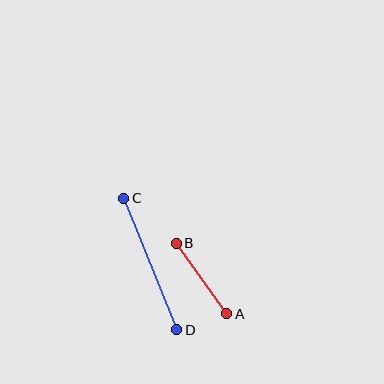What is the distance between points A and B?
The distance is approximately 87 pixels.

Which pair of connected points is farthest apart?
Points C and D are farthest apart.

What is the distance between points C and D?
The distance is approximately 142 pixels.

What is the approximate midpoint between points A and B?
The midpoint is at approximately (202, 279) pixels.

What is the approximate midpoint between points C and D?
The midpoint is at approximately (150, 264) pixels.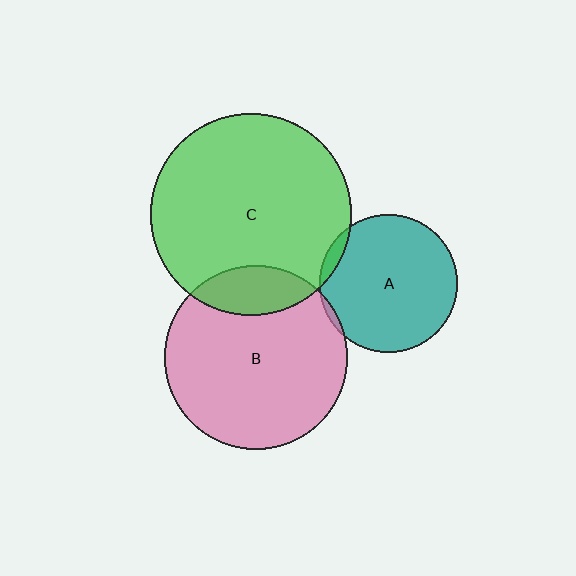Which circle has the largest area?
Circle C (green).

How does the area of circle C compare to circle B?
Approximately 1.2 times.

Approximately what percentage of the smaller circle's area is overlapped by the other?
Approximately 5%.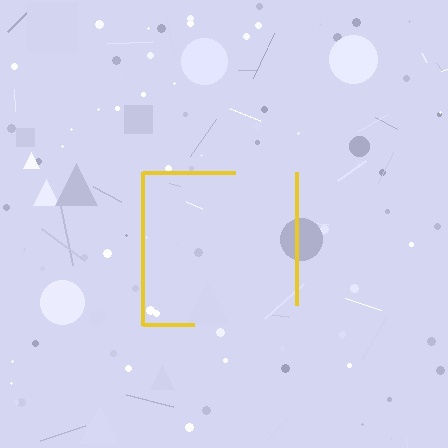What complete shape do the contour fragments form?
The contour fragments form a square.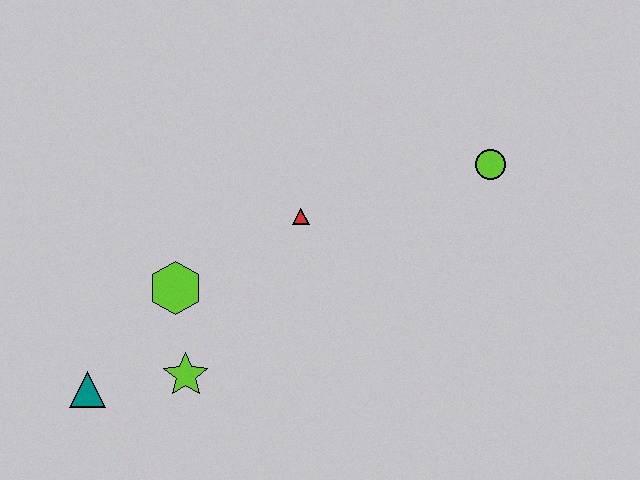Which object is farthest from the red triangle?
The teal triangle is farthest from the red triangle.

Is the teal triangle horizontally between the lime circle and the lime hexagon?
No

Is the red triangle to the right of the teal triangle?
Yes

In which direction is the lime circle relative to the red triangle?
The lime circle is to the right of the red triangle.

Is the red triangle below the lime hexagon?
No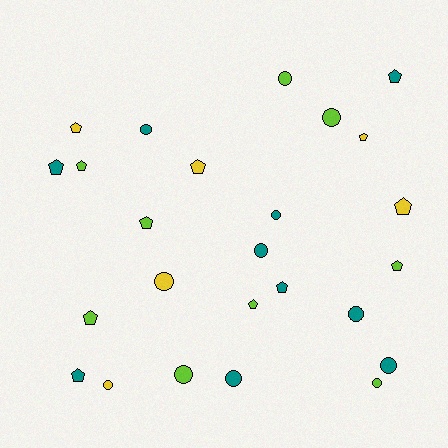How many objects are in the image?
There are 25 objects.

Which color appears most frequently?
Teal, with 10 objects.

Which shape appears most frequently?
Pentagon, with 13 objects.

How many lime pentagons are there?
There are 5 lime pentagons.